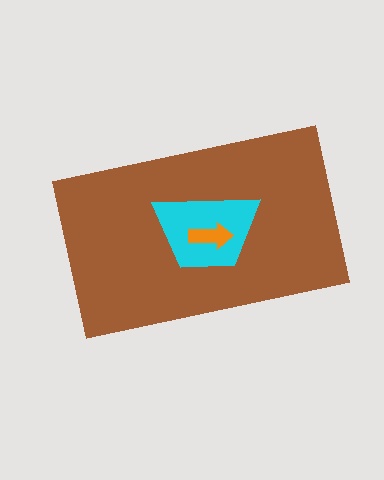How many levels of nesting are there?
3.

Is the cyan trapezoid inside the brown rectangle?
Yes.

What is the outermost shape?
The brown rectangle.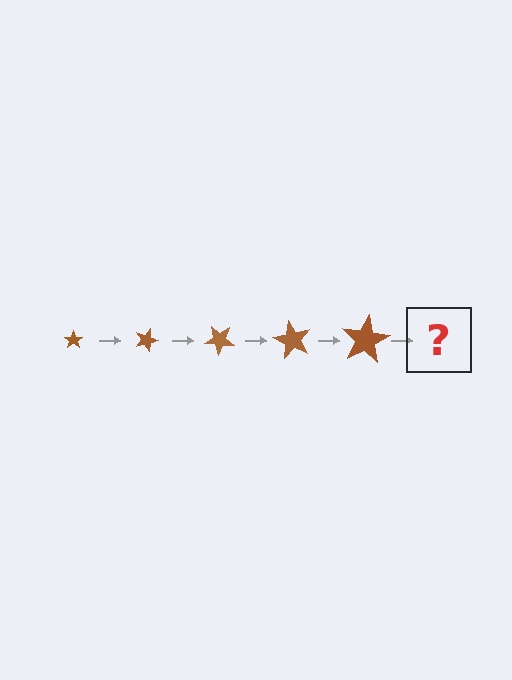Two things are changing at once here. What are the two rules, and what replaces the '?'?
The two rules are that the star grows larger each step and it rotates 20 degrees each step. The '?' should be a star, larger than the previous one and rotated 100 degrees from the start.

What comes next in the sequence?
The next element should be a star, larger than the previous one and rotated 100 degrees from the start.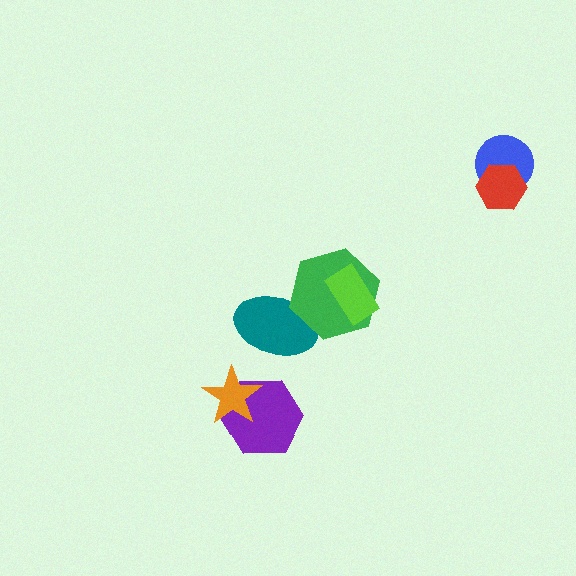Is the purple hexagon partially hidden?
Yes, it is partially covered by another shape.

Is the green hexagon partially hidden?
Yes, it is partially covered by another shape.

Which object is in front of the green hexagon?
The lime rectangle is in front of the green hexagon.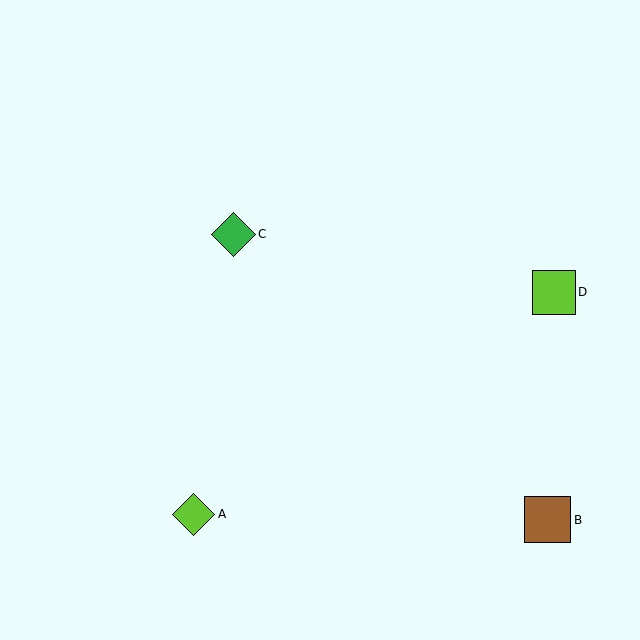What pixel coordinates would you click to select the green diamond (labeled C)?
Click at (233, 234) to select the green diamond C.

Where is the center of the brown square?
The center of the brown square is at (548, 520).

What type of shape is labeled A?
Shape A is a lime diamond.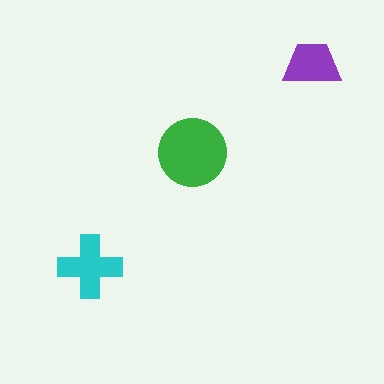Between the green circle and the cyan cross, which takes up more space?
The green circle.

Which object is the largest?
The green circle.